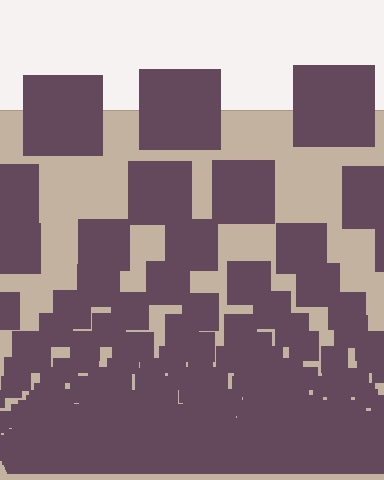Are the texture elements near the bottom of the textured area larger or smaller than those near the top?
Smaller. The gradient is inverted — elements near the bottom are smaller and denser.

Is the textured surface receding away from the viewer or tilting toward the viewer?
The surface appears to tilt toward the viewer. Texture elements get larger and sparser toward the top.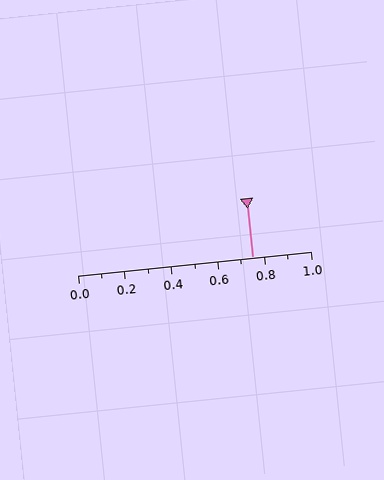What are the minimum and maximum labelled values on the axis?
The axis runs from 0.0 to 1.0.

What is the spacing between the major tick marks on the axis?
The major ticks are spaced 0.2 apart.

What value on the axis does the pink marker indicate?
The marker indicates approximately 0.75.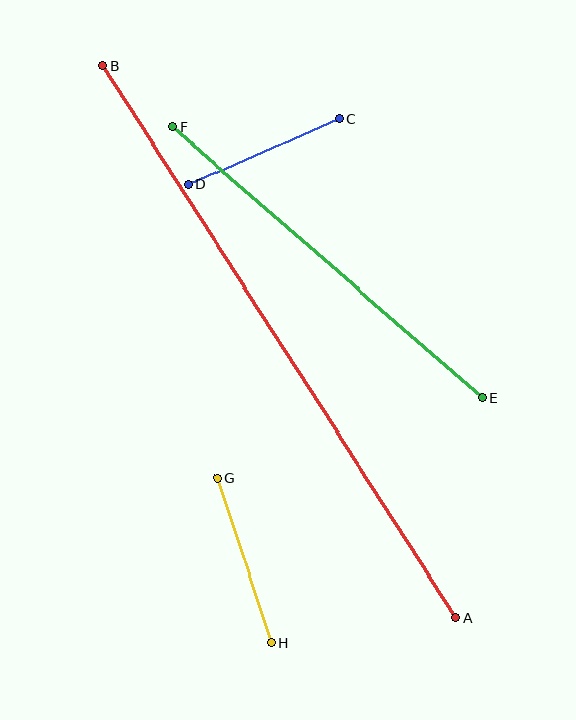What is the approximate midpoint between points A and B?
The midpoint is at approximately (279, 342) pixels.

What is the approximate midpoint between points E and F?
The midpoint is at approximately (327, 262) pixels.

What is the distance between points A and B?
The distance is approximately 656 pixels.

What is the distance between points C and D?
The distance is approximately 164 pixels.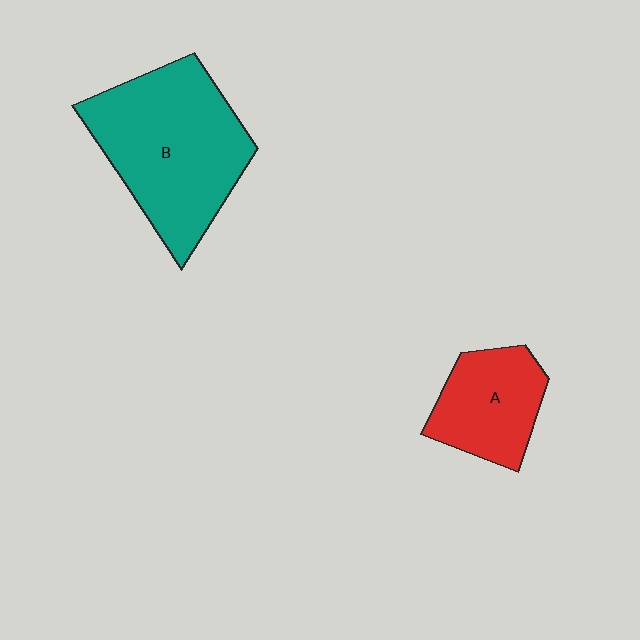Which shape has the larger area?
Shape B (teal).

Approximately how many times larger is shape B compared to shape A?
Approximately 1.9 times.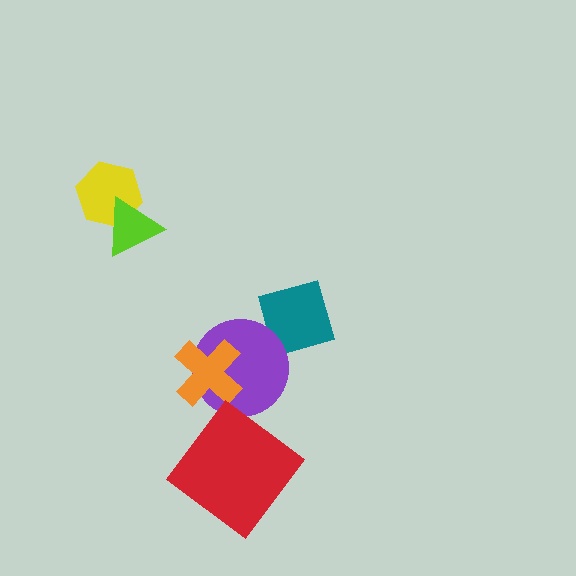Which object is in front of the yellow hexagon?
The lime triangle is in front of the yellow hexagon.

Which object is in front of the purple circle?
The orange cross is in front of the purple circle.